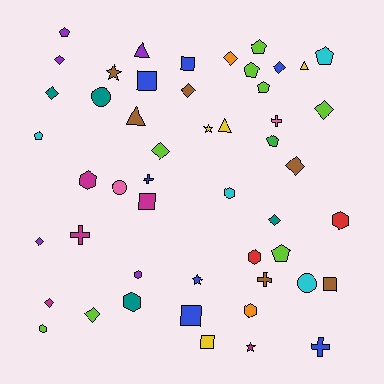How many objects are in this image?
There are 50 objects.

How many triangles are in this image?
There are 4 triangles.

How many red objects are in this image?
There are 2 red objects.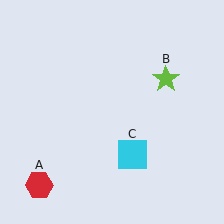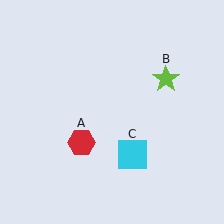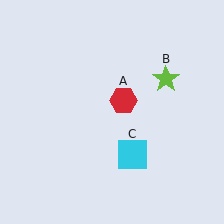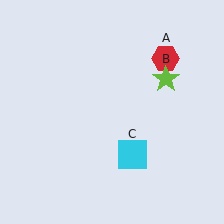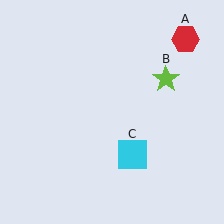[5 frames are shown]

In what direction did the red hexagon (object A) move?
The red hexagon (object A) moved up and to the right.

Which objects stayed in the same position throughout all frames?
Lime star (object B) and cyan square (object C) remained stationary.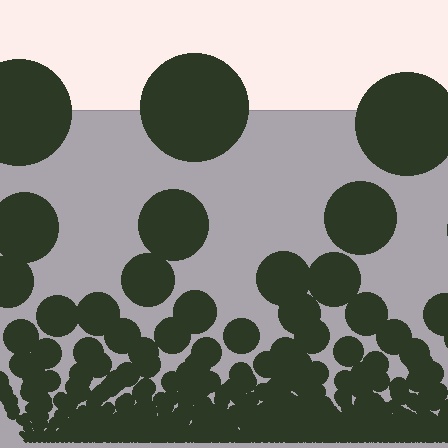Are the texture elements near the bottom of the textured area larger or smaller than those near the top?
Smaller. The gradient is inverted — elements near the bottom are smaller and denser.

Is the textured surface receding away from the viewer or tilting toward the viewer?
The surface appears to tilt toward the viewer. Texture elements get larger and sparser toward the top.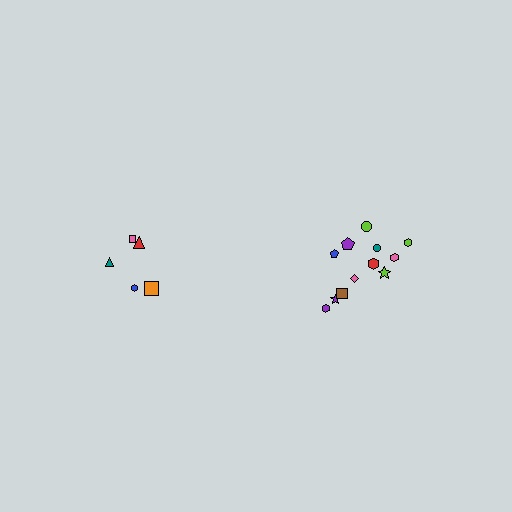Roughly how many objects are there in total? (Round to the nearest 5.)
Roughly 15 objects in total.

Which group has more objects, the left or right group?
The right group.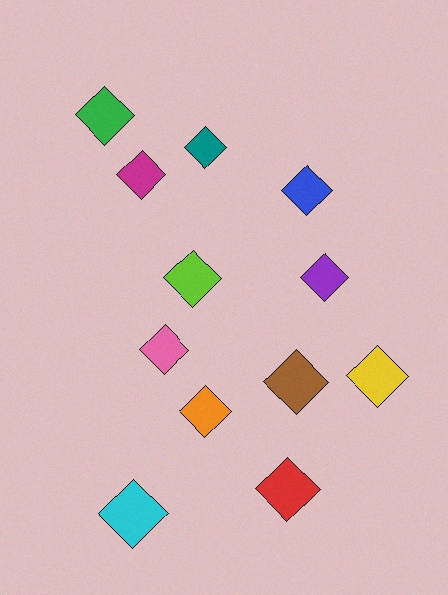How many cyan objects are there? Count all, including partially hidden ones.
There is 1 cyan object.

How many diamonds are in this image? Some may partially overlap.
There are 12 diamonds.